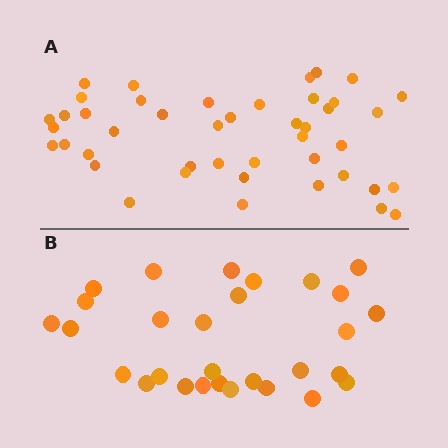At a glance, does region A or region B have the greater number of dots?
Region A (the top region) has more dots.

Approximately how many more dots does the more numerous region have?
Region A has approximately 15 more dots than region B.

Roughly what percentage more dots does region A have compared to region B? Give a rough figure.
About 50% more.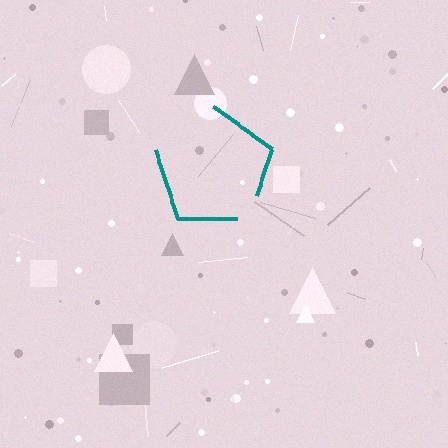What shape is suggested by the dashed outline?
The dashed outline suggests a pentagon.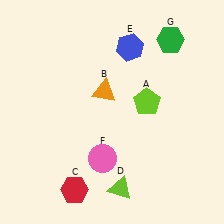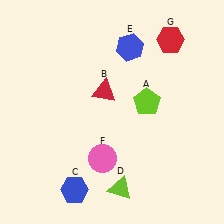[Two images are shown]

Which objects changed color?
B changed from orange to red. C changed from red to blue. G changed from green to red.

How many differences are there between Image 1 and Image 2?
There are 3 differences between the two images.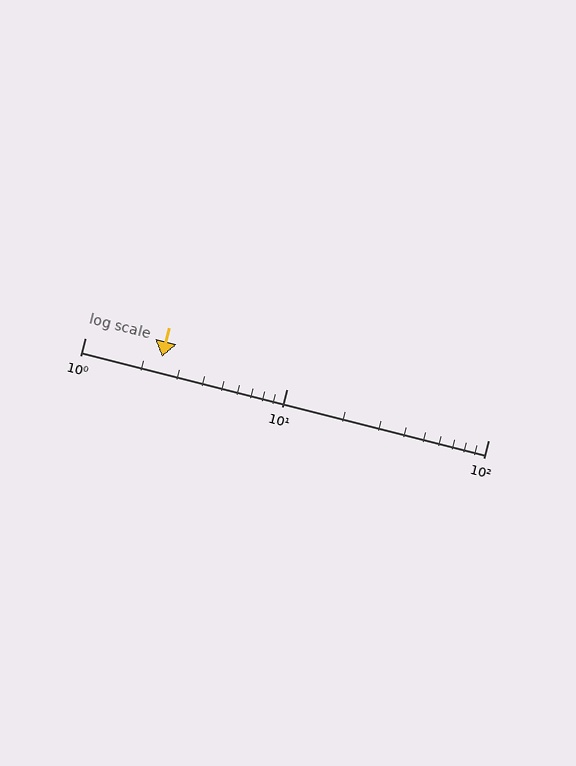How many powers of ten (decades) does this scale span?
The scale spans 2 decades, from 1 to 100.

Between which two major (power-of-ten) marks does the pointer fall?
The pointer is between 1 and 10.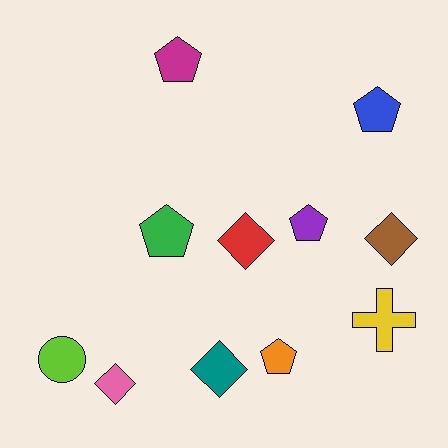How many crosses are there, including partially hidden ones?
There is 1 cross.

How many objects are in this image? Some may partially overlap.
There are 11 objects.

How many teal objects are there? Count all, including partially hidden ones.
There is 1 teal object.